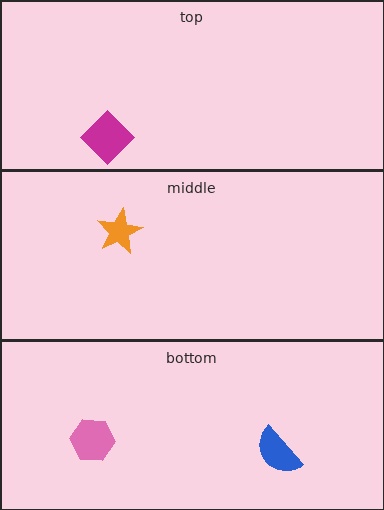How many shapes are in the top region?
1.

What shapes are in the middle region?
The orange star.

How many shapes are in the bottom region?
2.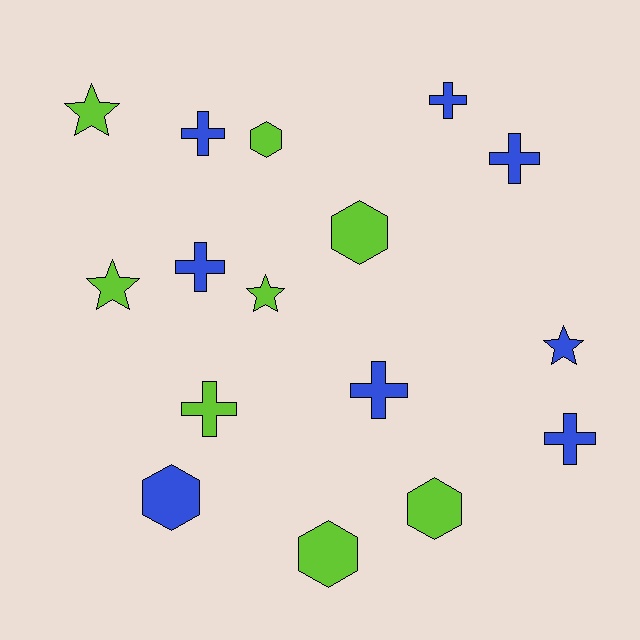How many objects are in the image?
There are 16 objects.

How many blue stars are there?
There is 1 blue star.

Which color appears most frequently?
Lime, with 8 objects.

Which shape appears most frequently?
Cross, with 7 objects.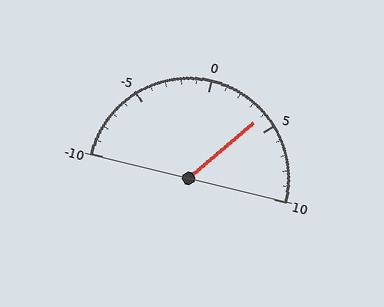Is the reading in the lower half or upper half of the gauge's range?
The reading is in the upper half of the range (-10 to 10).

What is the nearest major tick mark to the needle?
The nearest major tick mark is 5.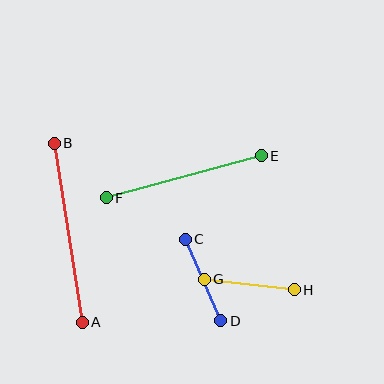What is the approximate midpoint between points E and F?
The midpoint is at approximately (184, 177) pixels.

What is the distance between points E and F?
The distance is approximately 160 pixels.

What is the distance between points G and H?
The distance is approximately 91 pixels.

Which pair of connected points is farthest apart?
Points A and B are farthest apart.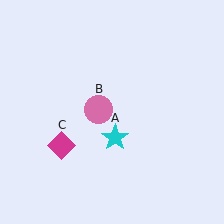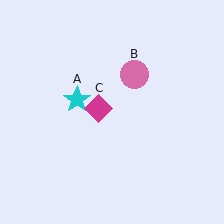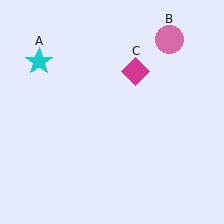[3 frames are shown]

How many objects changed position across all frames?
3 objects changed position: cyan star (object A), pink circle (object B), magenta diamond (object C).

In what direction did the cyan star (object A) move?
The cyan star (object A) moved up and to the left.